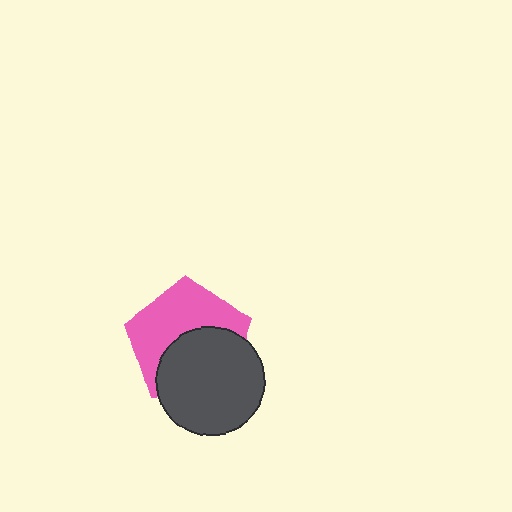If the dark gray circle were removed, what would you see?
You would see the complete pink pentagon.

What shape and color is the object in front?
The object in front is a dark gray circle.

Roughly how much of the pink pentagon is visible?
About half of it is visible (roughly 52%).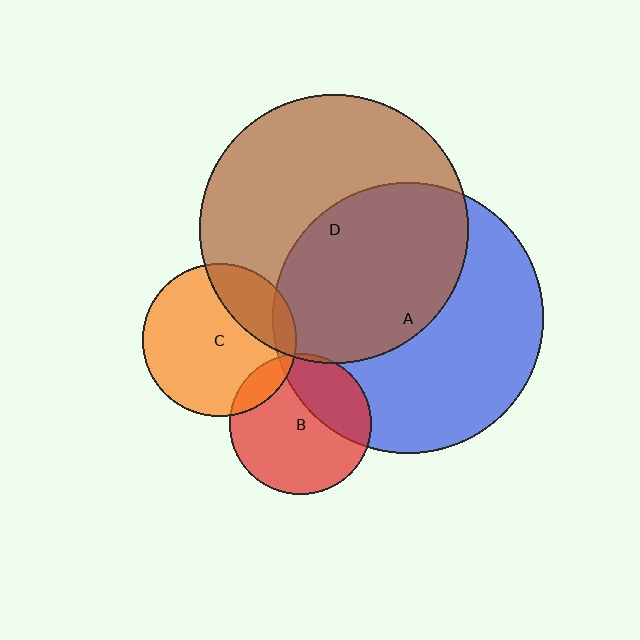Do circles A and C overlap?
Yes.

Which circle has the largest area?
Circle A (blue).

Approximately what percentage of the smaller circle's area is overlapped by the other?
Approximately 5%.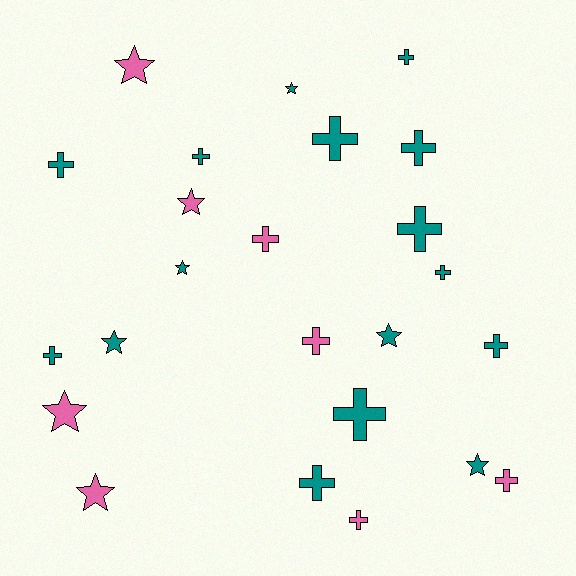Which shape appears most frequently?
Cross, with 15 objects.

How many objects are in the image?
There are 24 objects.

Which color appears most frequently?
Teal, with 16 objects.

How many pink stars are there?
There are 4 pink stars.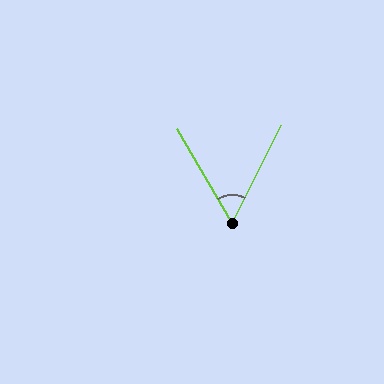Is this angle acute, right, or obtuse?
It is acute.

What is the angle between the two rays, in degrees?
Approximately 57 degrees.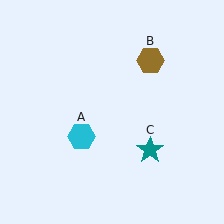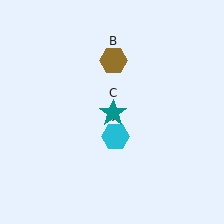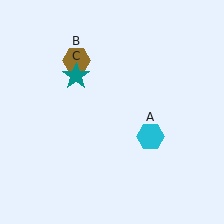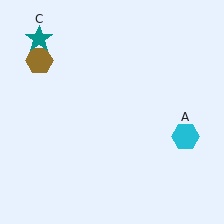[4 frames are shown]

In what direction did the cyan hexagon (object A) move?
The cyan hexagon (object A) moved right.